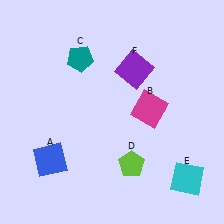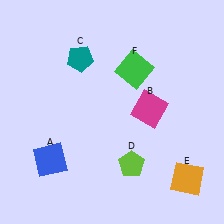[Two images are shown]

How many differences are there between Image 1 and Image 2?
There are 2 differences between the two images.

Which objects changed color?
E changed from cyan to orange. F changed from purple to green.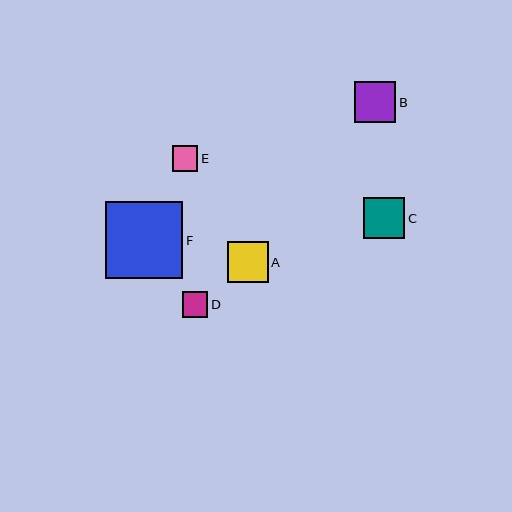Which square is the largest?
Square F is the largest with a size of approximately 77 pixels.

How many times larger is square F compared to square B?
Square F is approximately 1.9 times the size of square B.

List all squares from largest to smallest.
From largest to smallest: F, C, B, A, D, E.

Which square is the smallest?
Square E is the smallest with a size of approximately 25 pixels.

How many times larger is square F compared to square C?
Square F is approximately 1.9 times the size of square C.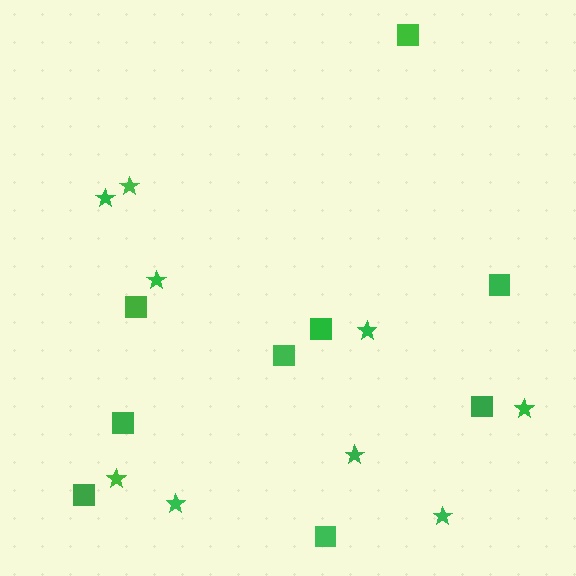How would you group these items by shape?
There are 2 groups: one group of squares (9) and one group of stars (9).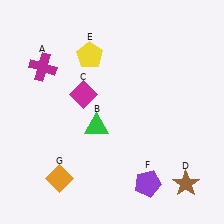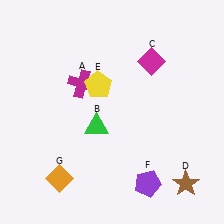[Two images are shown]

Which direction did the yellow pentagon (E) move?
The yellow pentagon (E) moved down.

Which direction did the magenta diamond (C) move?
The magenta diamond (C) moved right.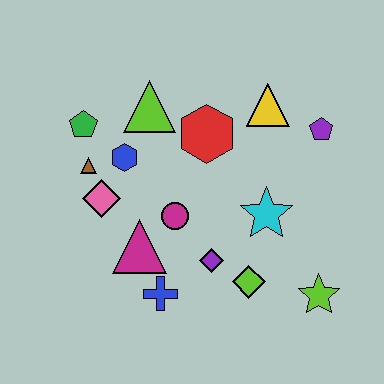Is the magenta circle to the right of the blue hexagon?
Yes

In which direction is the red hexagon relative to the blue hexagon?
The red hexagon is to the right of the blue hexagon.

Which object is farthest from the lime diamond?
The green pentagon is farthest from the lime diamond.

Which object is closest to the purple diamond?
The lime diamond is closest to the purple diamond.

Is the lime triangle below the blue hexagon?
No